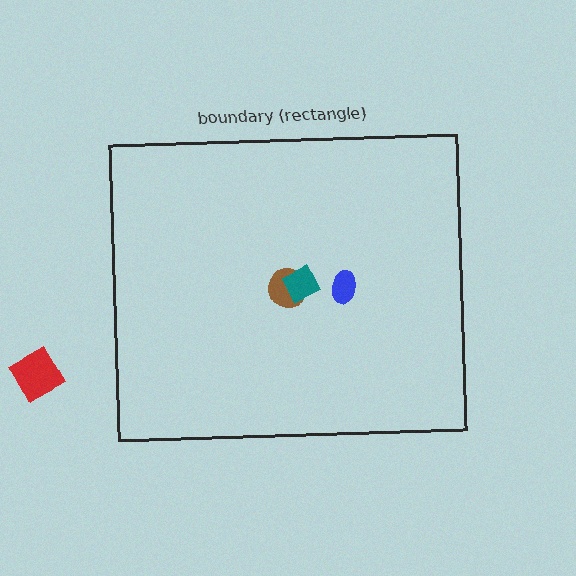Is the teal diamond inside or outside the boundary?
Inside.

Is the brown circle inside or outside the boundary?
Inside.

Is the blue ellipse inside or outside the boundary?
Inside.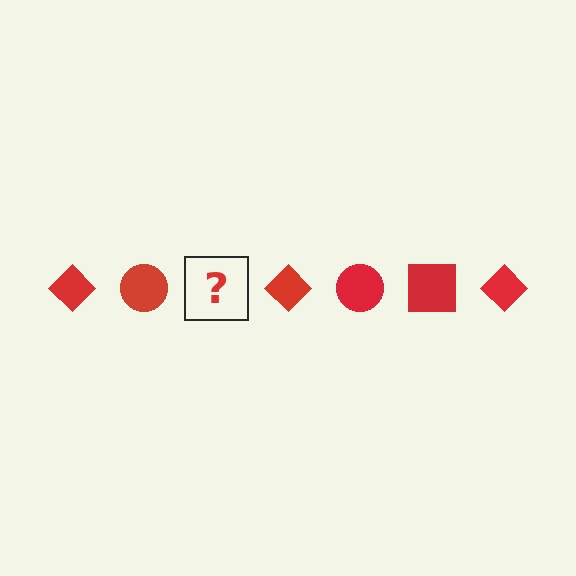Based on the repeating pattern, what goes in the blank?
The blank should be a red square.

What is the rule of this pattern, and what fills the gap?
The rule is that the pattern cycles through diamond, circle, square shapes in red. The gap should be filled with a red square.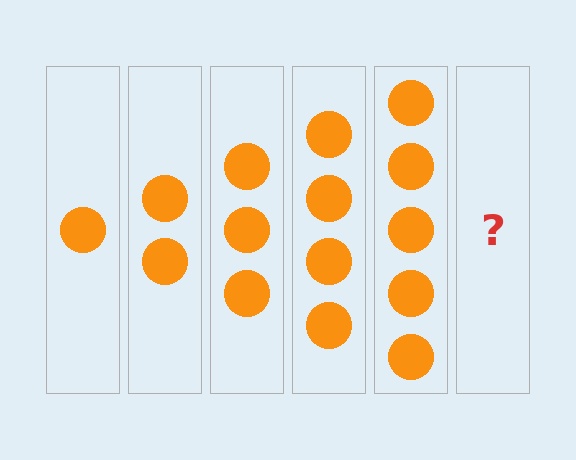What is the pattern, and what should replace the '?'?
The pattern is that each step adds one more circle. The '?' should be 6 circles.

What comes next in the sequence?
The next element should be 6 circles.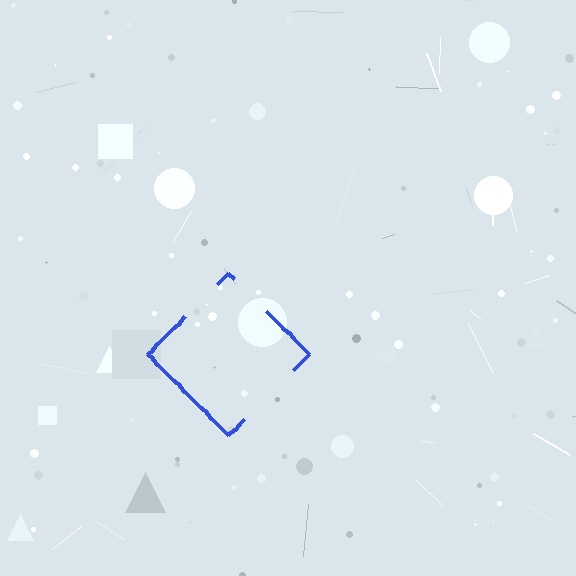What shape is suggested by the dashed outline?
The dashed outline suggests a diamond.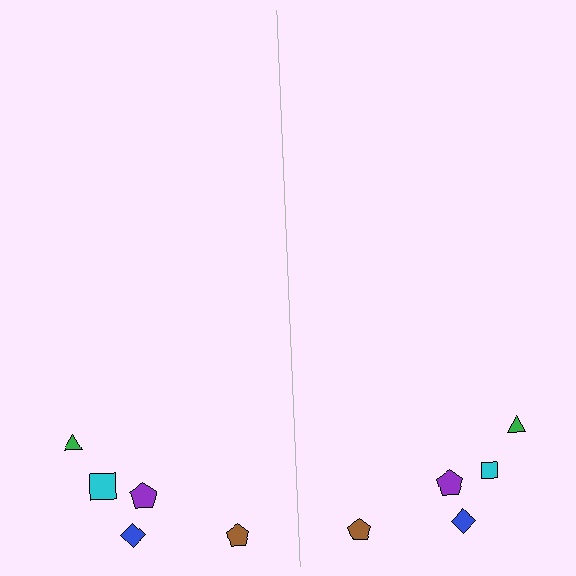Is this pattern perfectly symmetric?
No, the pattern is not perfectly symmetric. The cyan square on the right side has a different size than its mirror counterpart.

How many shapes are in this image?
There are 10 shapes in this image.